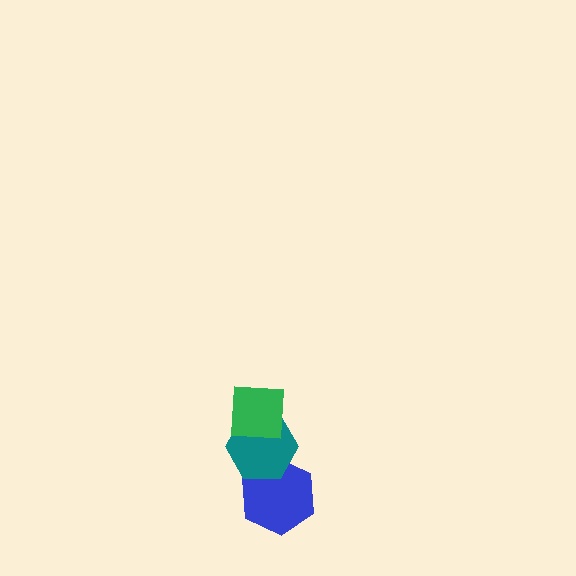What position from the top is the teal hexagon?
The teal hexagon is 2nd from the top.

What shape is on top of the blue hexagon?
The teal hexagon is on top of the blue hexagon.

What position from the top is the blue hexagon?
The blue hexagon is 3rd from the top.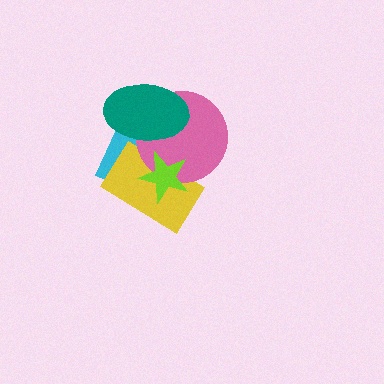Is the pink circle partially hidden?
Yes, it is partially covered by another shape.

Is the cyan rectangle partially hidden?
Yes, it is partially covered by another shape.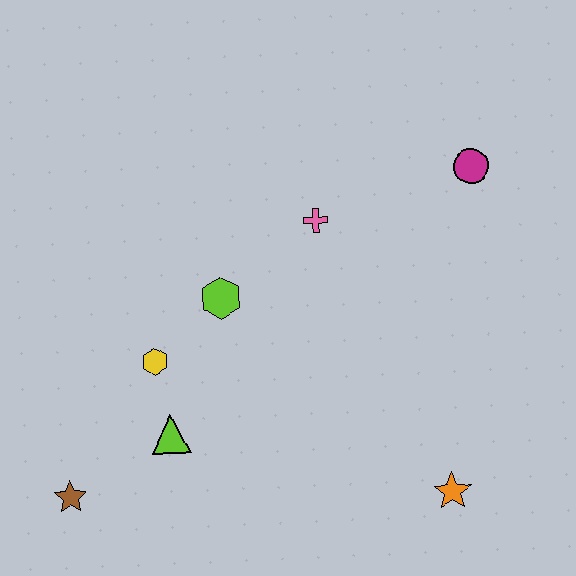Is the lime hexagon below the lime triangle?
No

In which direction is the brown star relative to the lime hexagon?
The brown star is below the lime hexagon.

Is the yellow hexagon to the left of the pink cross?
Yes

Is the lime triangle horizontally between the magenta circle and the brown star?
Yes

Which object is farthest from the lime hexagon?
The orange star is farthest from the lime hexagon.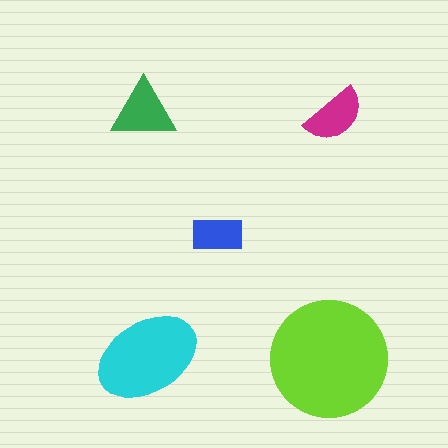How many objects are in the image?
There are 5 objects in the image.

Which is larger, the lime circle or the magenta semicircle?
The lime circle.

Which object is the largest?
The lime circle.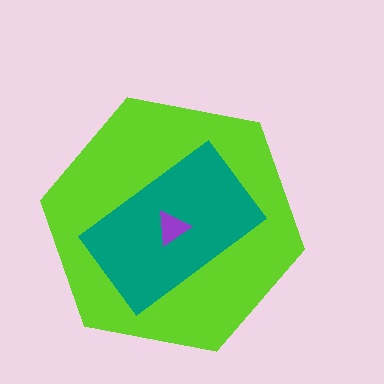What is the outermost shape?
The lime hexagon.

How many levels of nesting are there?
3.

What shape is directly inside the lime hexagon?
The teal rectangle.